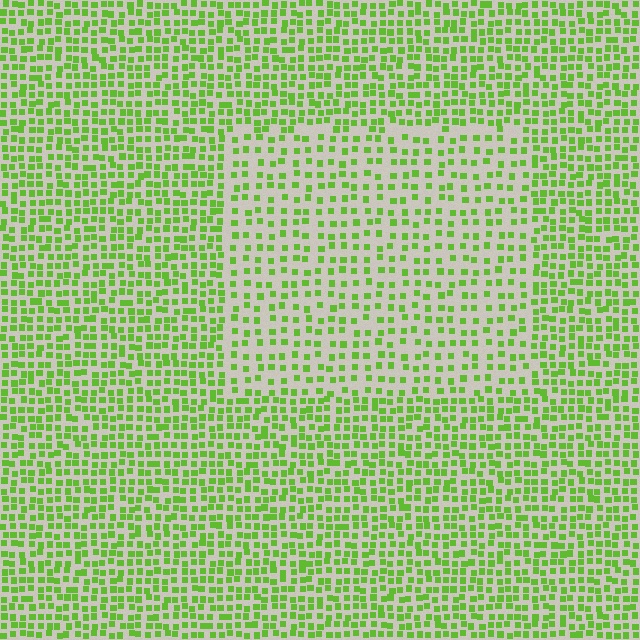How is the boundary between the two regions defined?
The boundary is defined by a change in element density (approximately 1.8x ratio). All elements are the same color, size, and shape.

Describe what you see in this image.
The image contains small lime elements arranged at two different densities. A rectangle-shaped region is visible where the elements are less densely packed than the surrounding area.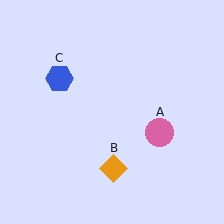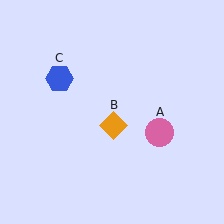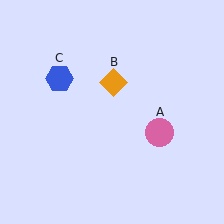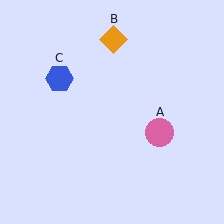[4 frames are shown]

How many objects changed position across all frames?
1 object changed position: orange diamond (object B).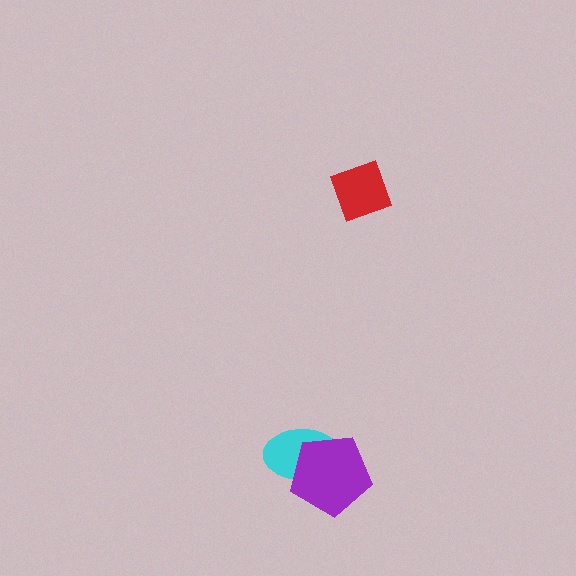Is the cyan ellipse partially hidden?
Yes, it is partially covered by another shape.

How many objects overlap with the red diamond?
0 objects overlap with the red diamond.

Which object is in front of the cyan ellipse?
The purple pentagon is in front of the cyan ellipse.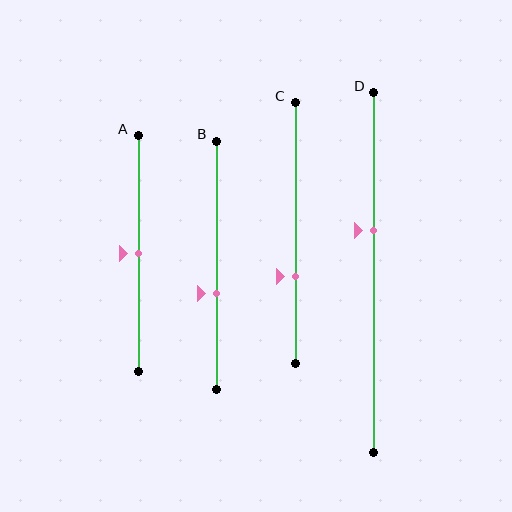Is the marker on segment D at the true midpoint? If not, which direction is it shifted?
No, the marker on segment D is shifted upward by about 12% of the segment length.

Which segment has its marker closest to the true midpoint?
Segment A has its marker closest to the true midpoint.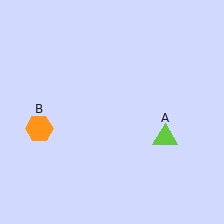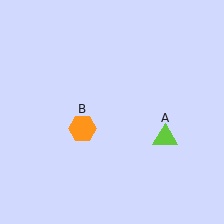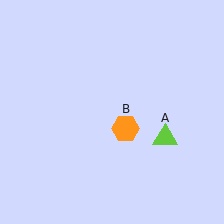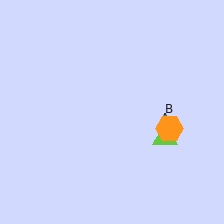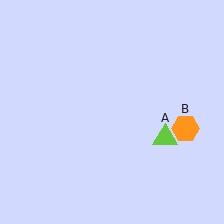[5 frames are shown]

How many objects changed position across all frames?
1 object changed position: orange hexagon (object B).